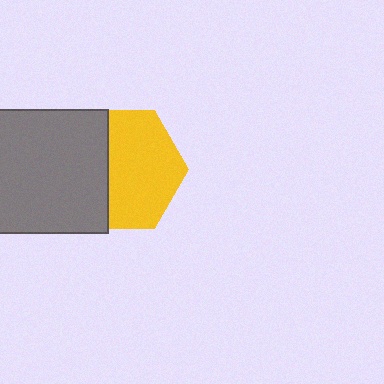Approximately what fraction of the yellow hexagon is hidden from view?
Roughly 39% of the yellow hexagon is hidden behind the gray square.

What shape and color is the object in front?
The object in front is a gray square.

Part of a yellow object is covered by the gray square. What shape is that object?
It is a hexagon.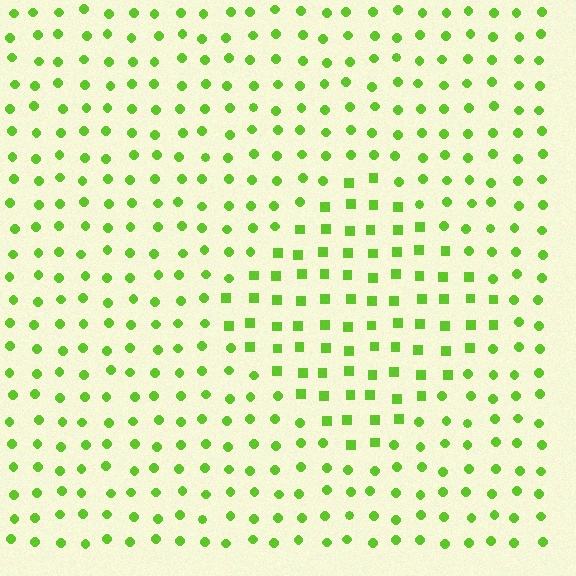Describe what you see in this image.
The image is filled with small lime elements arranged in a uniform grid. A diamond-shaped region contains squares, while the surrounding area contains circles. The boundary is defined purely by the change in element shape.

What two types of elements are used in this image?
The image uses squares inside the diamond region and circles outside it.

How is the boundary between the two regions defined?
The boundary is defined by a change in element shape: squares inside vs. circles outside. All elements share the same color and spacing.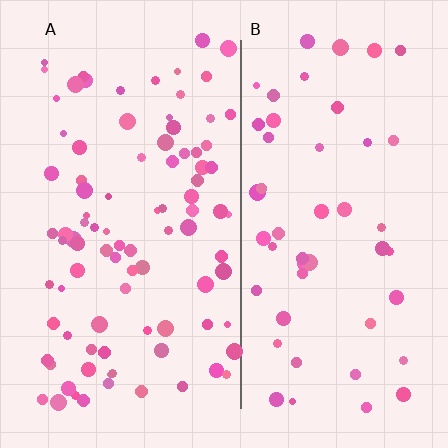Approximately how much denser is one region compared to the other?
Approximately 1.9× — region A over region B.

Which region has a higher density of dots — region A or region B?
A (the left).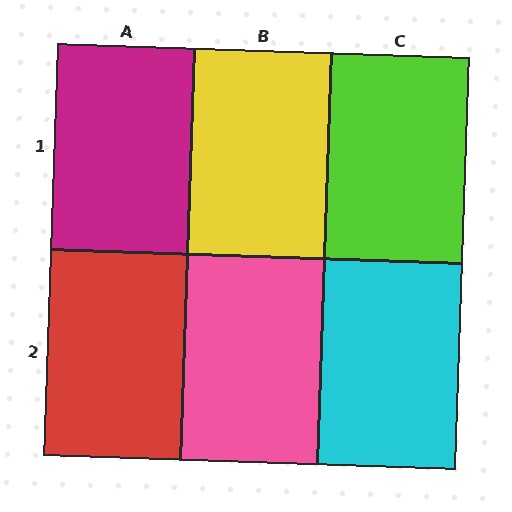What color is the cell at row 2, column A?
Red.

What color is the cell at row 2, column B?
Pink.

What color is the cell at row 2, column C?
Cyan.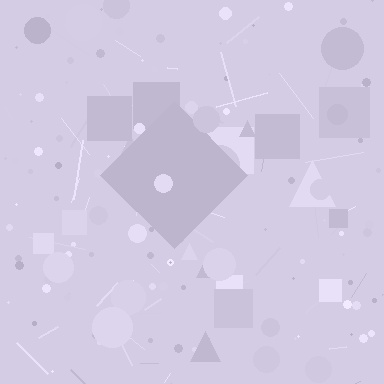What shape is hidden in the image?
A diamond is hidden in the image.